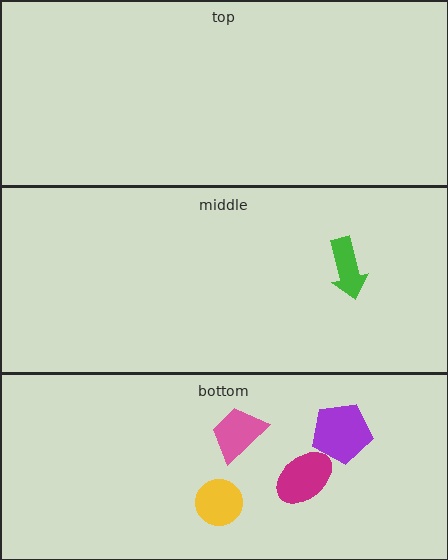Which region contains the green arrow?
The middle region.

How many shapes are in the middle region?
1.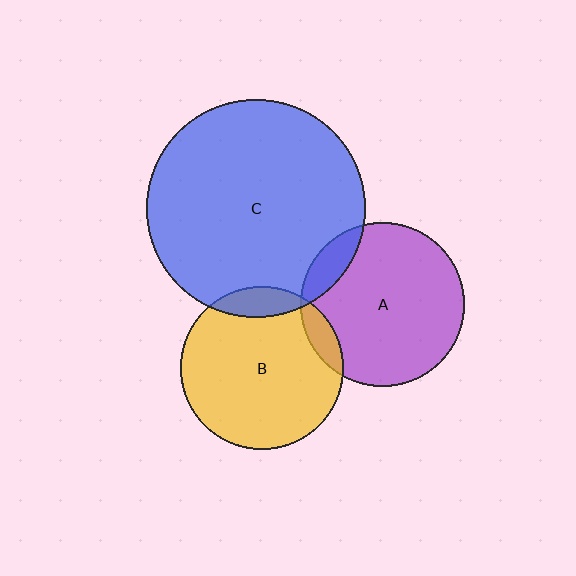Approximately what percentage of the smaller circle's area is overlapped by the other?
Approximately 10%.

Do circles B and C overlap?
Yes.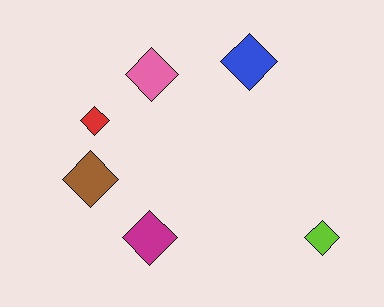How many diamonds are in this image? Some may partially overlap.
There are 6 diamonds.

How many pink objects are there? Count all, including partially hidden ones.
There is 1 pink object.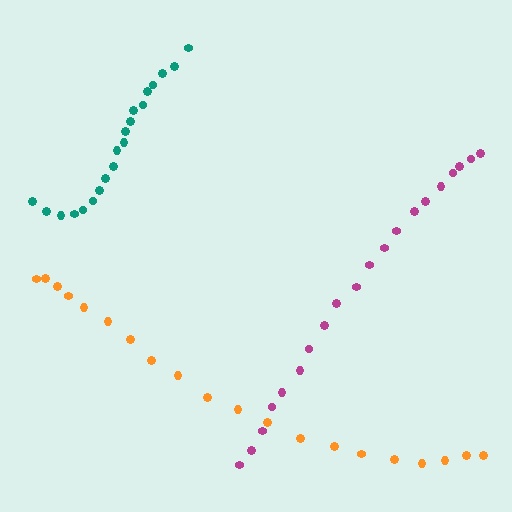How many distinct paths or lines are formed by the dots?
There are 3 distinct paths.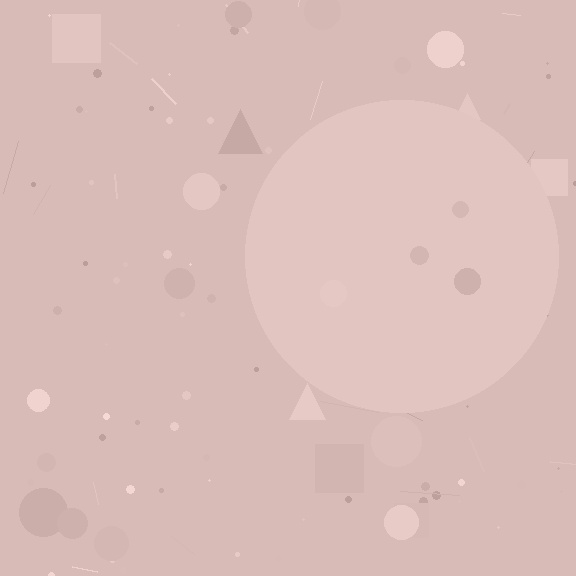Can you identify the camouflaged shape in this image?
The camouflaged shape is a circle.